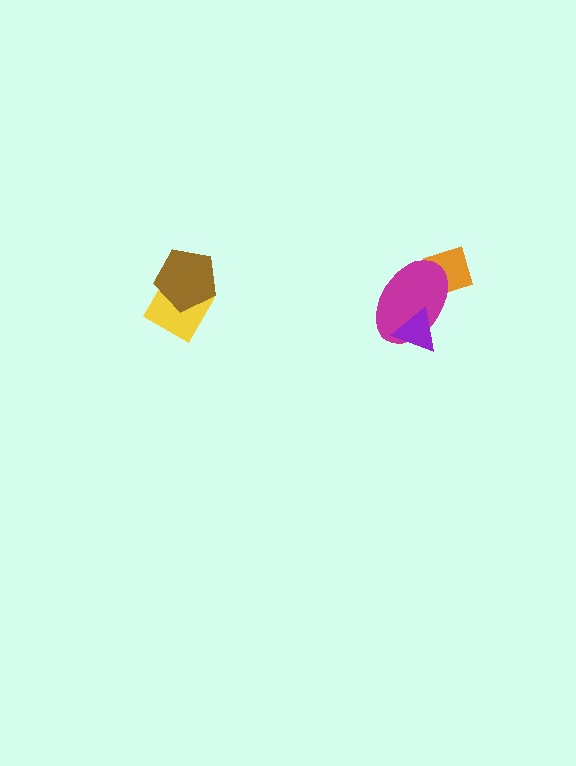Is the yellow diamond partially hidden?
Yes, it is partially covered by another shape.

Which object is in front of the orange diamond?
The magenta ellipse is in front of the orange diamond.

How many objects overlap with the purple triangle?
1 object overlaps with the purple triangle.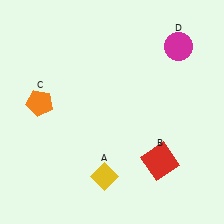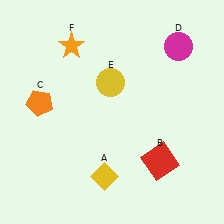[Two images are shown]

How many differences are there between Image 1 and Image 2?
There are 2 differences between the two images.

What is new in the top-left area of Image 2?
An orange star (F) was added in the top-left area of Image 2.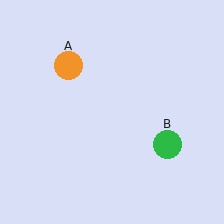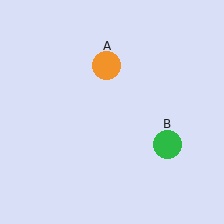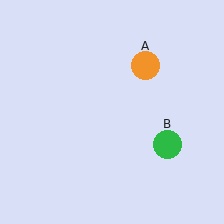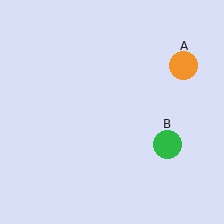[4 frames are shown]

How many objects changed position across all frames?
1 object changed position: orange circle (object A).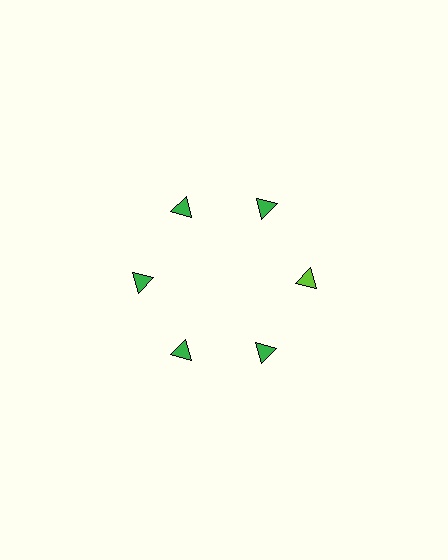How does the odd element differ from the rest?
It has a different color: lime instead of green.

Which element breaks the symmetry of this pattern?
The lime triangle at roughly the 3 o'clock position breaks the symmetry. All other shapes are green triangles.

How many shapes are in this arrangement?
There are 6 shapes arranged in a ring pattern.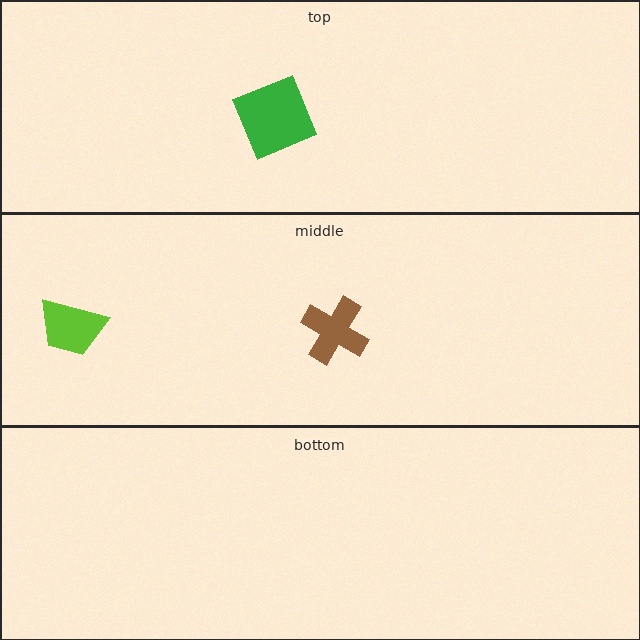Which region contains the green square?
The top region.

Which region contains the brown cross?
The middle region.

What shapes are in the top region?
The green square.